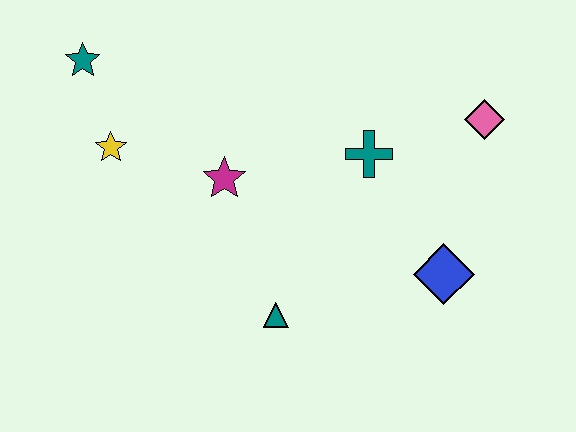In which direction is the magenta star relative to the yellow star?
The magenta star is to the right of the yellow star.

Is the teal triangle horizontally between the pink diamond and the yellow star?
Yes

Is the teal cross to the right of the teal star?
Yes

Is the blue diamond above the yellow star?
No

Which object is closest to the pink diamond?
The teal cross is closest to the pink diamond.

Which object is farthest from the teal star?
The blue diamond is farthest from the teal star.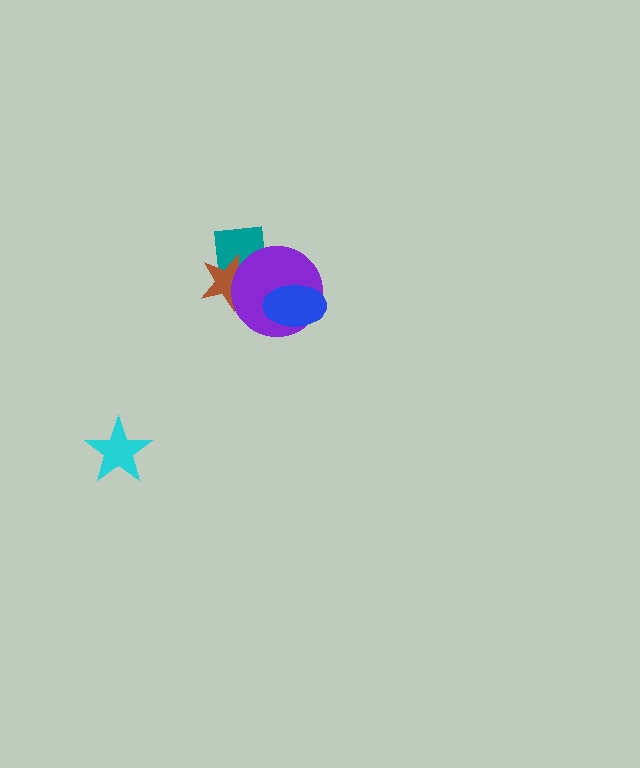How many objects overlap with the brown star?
2 objects overlap with the brown star.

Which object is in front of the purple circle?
The blue ellipse is in front of the purple circle.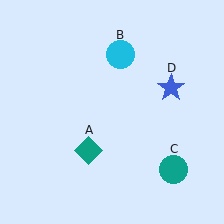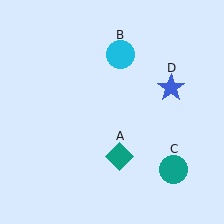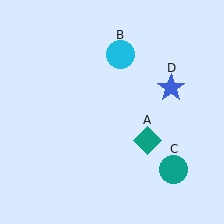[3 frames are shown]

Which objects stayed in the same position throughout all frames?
Cyan circle (object B) and teal circle (object C) and blue star (object D) remained stationary.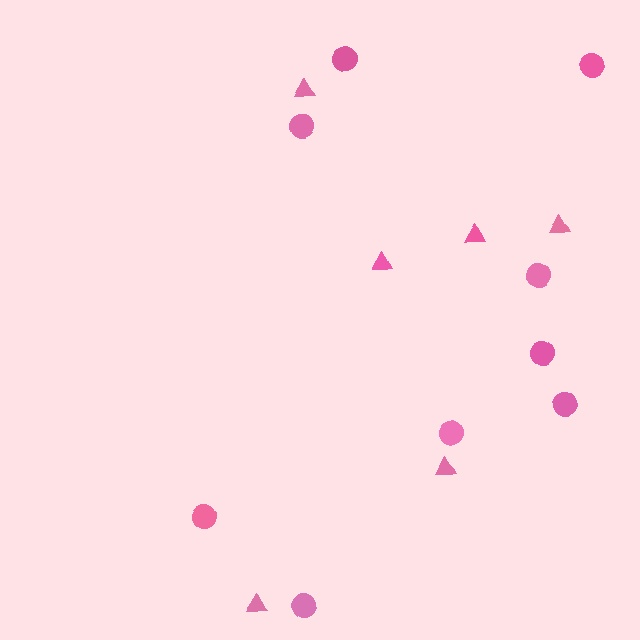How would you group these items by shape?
There are 2 groups: one group of triangles (6) and one group of circles (9).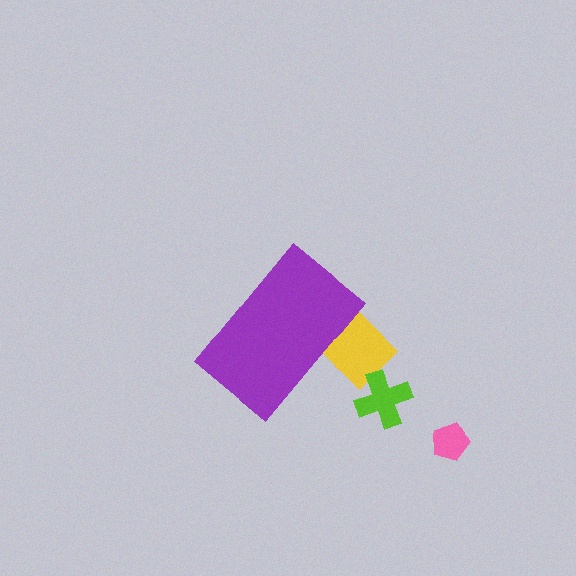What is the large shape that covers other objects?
A purple rectangle.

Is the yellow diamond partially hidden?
Yes, the yellow diamond is partially hidden behind the purple rectangle.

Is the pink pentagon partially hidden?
No, the pink pentagon is fully visible.